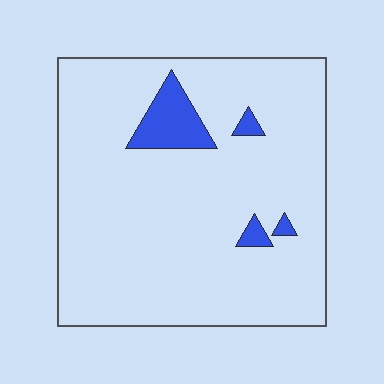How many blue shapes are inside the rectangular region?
4.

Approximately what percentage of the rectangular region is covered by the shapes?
Approximately 5%.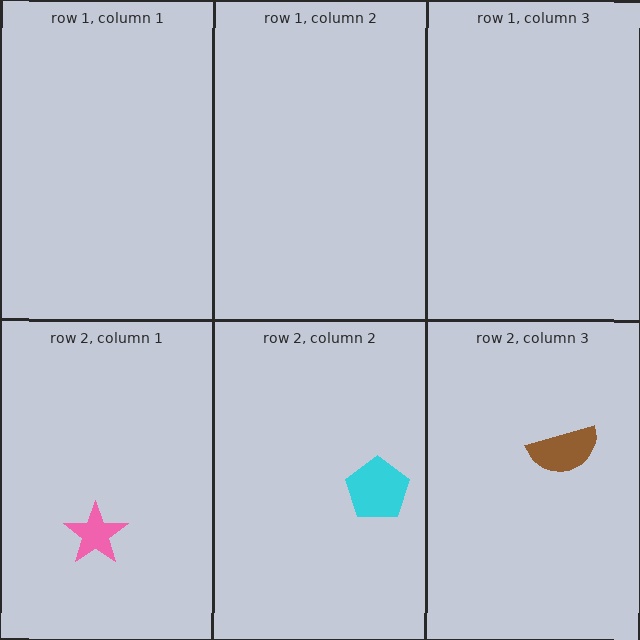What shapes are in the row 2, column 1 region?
The pink star.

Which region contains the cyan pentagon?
The row 2, column 2 region.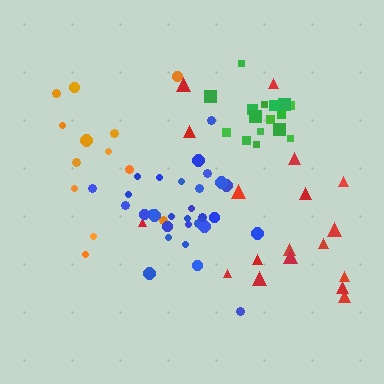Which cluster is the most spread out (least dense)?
Red.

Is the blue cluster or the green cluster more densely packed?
Green.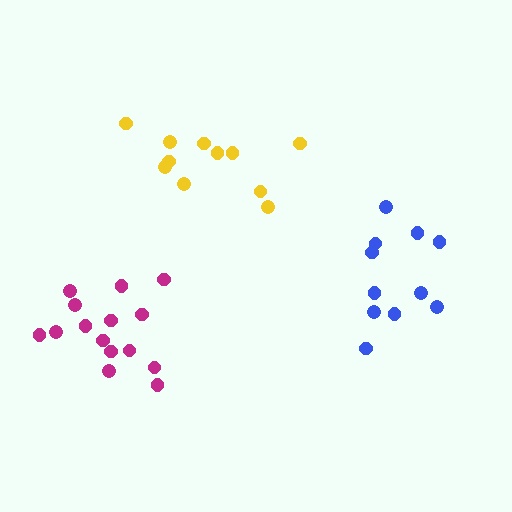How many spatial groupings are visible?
There are 3 spatial groupings.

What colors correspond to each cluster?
The clusters are colored: blue, magenta, yellow.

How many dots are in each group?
Group 1: 11 dots, Group 2: 15 dots, Group 3: 11 dots (37 total).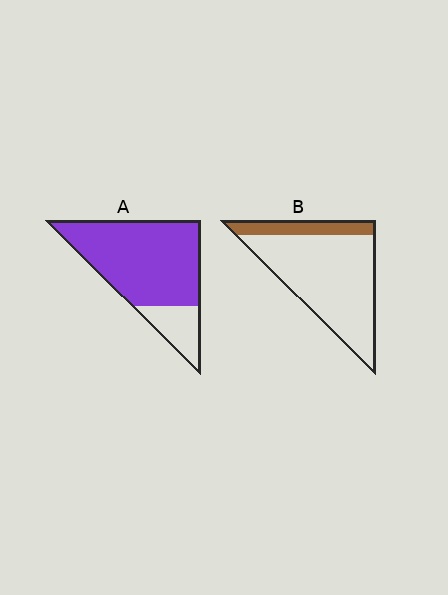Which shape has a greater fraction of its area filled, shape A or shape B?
Shape A.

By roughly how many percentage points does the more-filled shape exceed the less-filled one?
By roughly 60 percentage points (A over B).